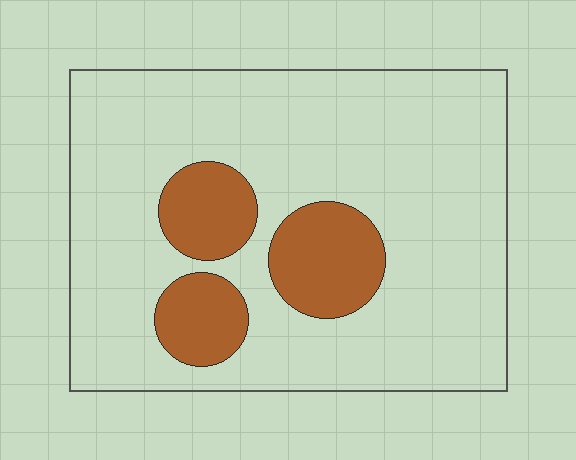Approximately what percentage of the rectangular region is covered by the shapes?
Approximately 20%.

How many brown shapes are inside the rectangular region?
3.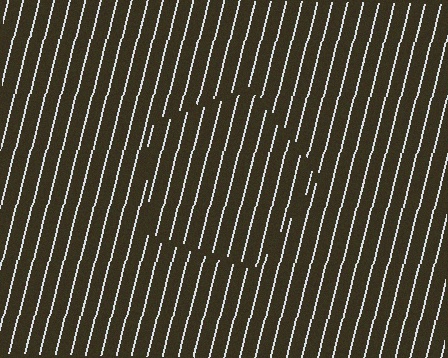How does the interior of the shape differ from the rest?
The interior of the shape contains the same grating, shifted by half a period — the contour is defined by the phase discontinuity where line-ends from the inner and outer gratings abut.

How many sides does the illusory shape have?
5 sides — the line-ends trace a pentagon.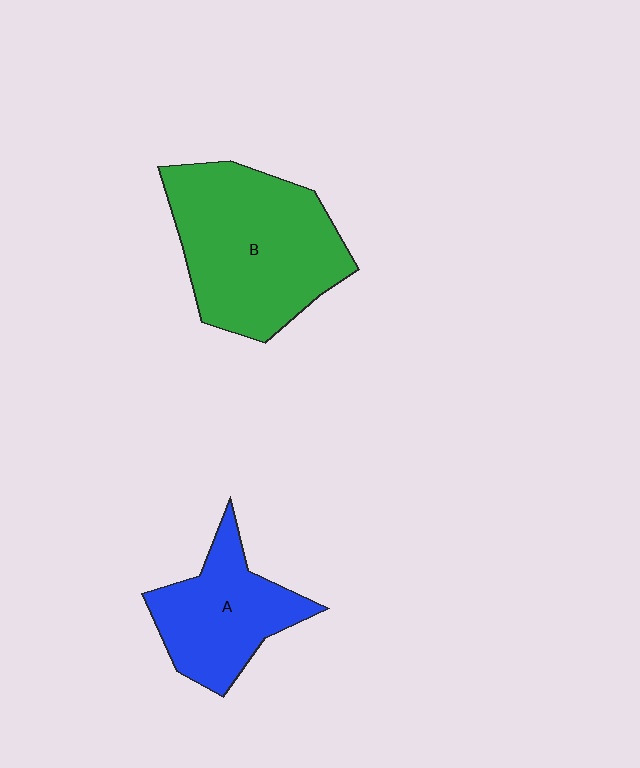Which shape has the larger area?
Shape B (green).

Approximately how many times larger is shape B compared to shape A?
Approximately 1.6 times.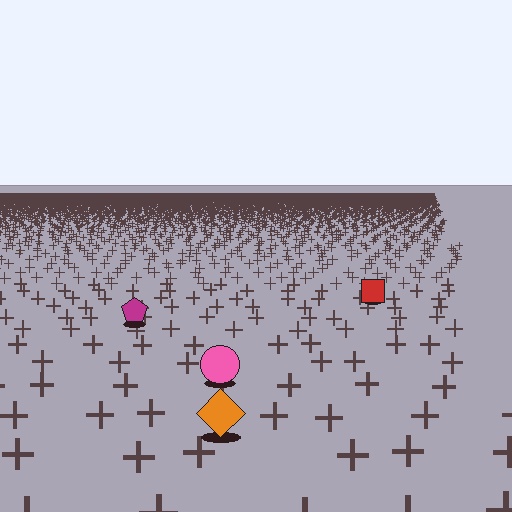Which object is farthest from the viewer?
The red square is farthest from the viewer. It appears smaller and the ground texture around it is denser.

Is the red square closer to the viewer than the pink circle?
No. The pink circle is closer — you can tell from the texture gradient: the ground texture is coarser near it.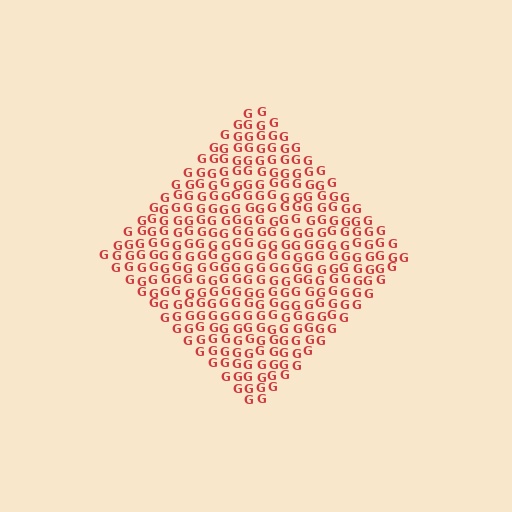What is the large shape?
The large shape is a diamond.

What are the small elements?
The small elements are letter G's.